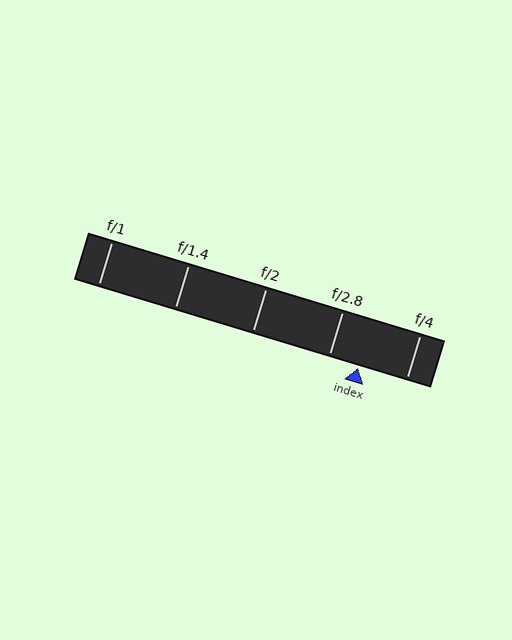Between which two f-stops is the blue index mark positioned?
The index mark is between f/2.8 and f/4.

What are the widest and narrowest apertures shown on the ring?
The widest aperture shown is f/1 and the narrowest is f/4.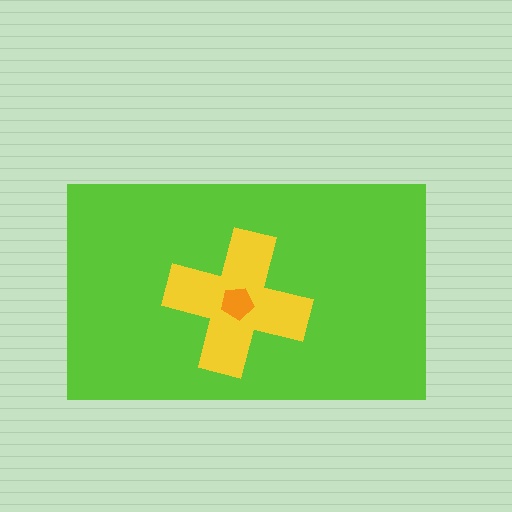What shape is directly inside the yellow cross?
The orange pentagon.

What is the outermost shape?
The lime rectangle.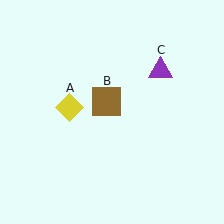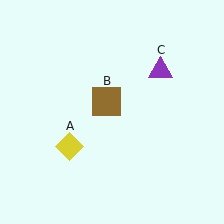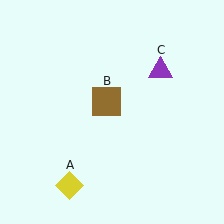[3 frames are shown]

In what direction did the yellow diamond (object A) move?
The yellow diamond (object A) moved down.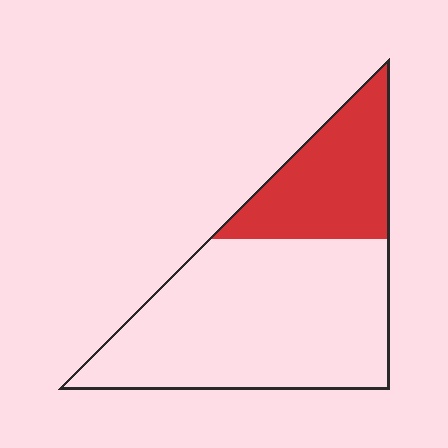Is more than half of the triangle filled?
No.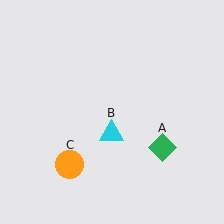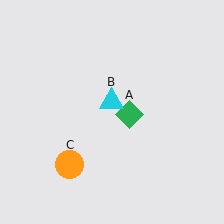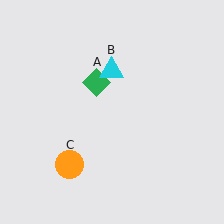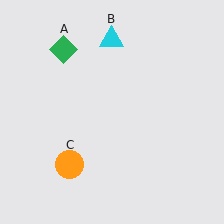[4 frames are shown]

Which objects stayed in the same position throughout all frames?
Orange circle (object C) remained stationary.